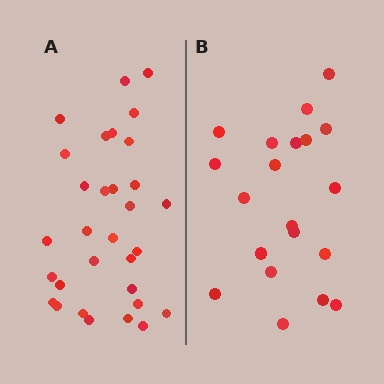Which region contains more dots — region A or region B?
Region A (the left region) has more dots.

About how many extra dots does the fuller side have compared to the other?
Region A has roughly 12 or so more dots than region B.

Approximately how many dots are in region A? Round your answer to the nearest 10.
About 30 dots. (The exact count is 31, which rounds to 30.)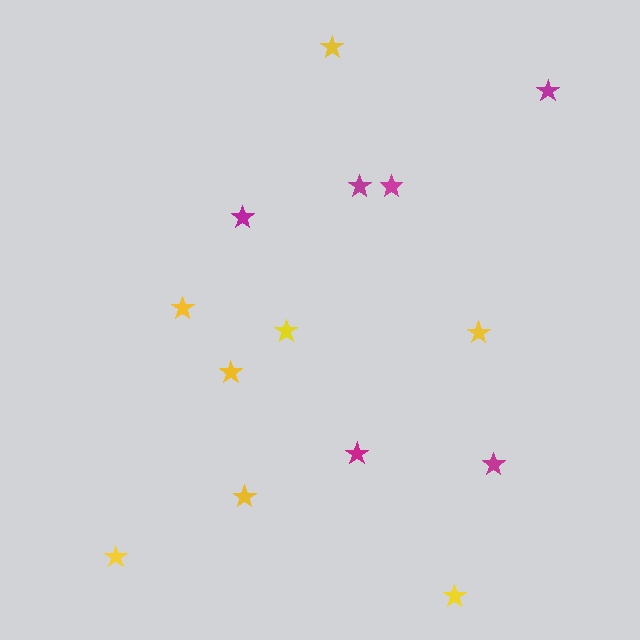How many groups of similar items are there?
There are 2 groups: one group of yellow stars (8) and one group of magenta stars (6).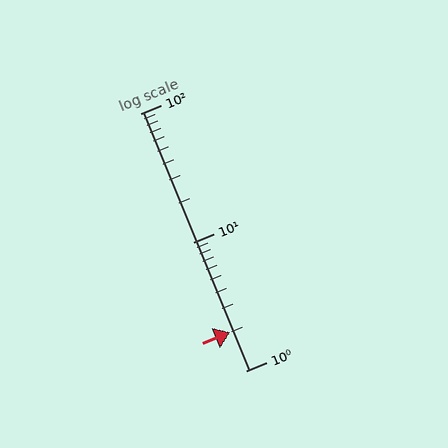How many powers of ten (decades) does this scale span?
The scale spans 2 decades, from 1 to 100.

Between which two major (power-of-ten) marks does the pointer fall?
The pointer is between 1 and 10.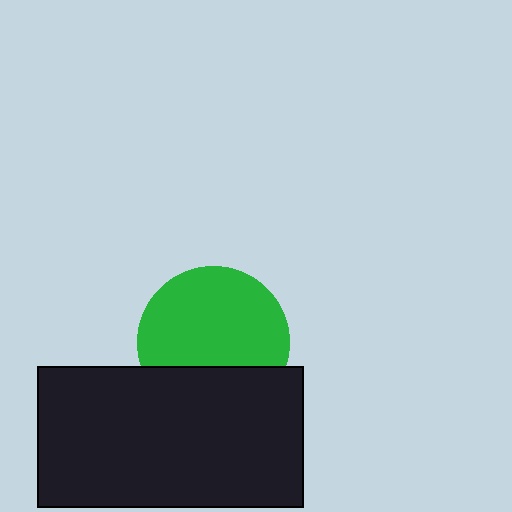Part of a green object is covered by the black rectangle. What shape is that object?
It is a circle.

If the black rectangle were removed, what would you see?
You would see the complete green circle.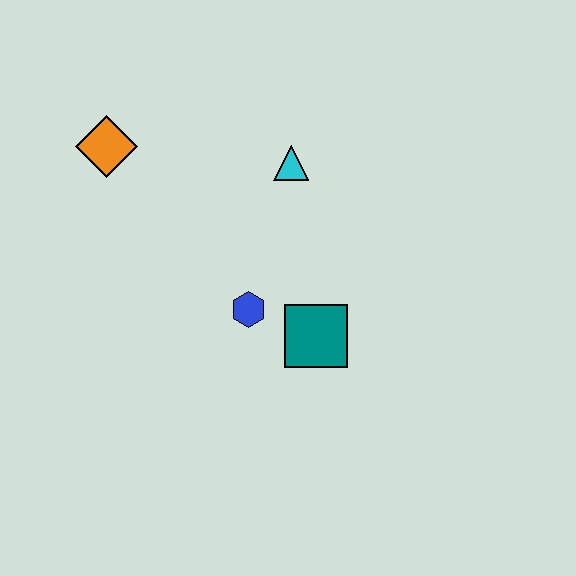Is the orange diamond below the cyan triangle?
No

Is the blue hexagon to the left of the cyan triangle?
Yes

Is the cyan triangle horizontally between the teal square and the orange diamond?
Yes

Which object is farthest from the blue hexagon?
The orange diamond is farthest from the blue hexagon.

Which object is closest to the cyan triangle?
The blue hexagon is closest to the cyan triangle.